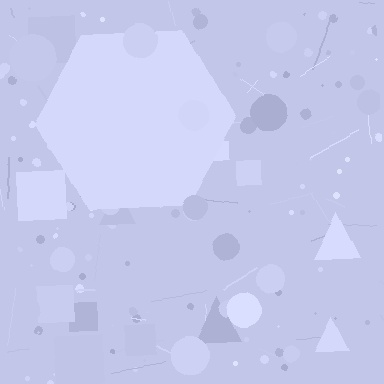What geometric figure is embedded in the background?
A hexagon is embedded in the background.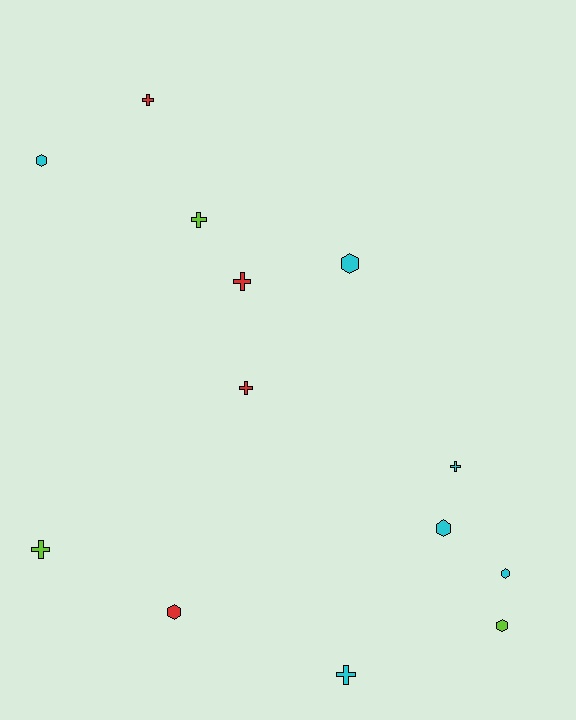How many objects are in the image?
There are 13 objects.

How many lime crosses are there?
There are 2 lime crosses.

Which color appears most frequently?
Cyan, with 6 objects.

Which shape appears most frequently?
Cross, with 7 objects.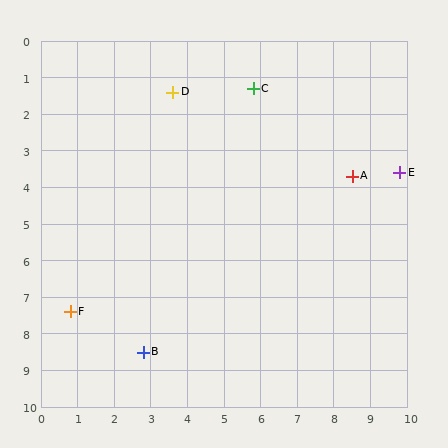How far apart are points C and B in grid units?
Points C and B are about 7.8 grid units apart.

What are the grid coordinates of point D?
Point D is at approximately (3.6, 1.4).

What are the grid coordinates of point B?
Point B is at approximately (2.8, 8.5).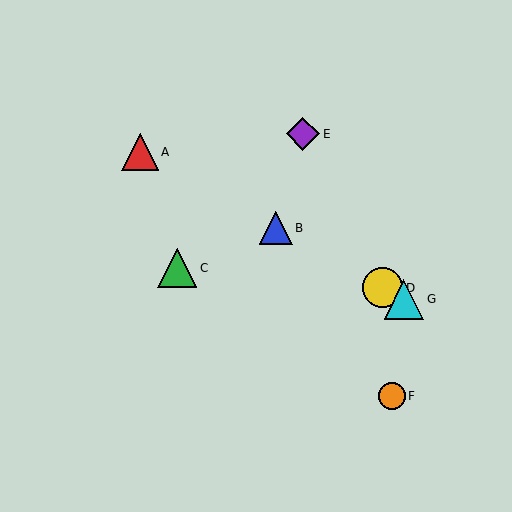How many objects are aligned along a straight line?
4 objects (A, B, D, G) are aligned along a straight line.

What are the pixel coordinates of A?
Object A is at (140, 152).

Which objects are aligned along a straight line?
Objects A, B, D, G are aligned along a straight line.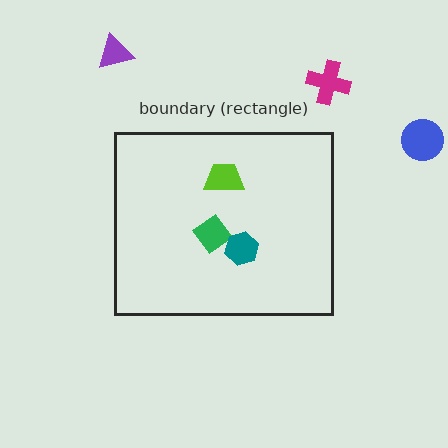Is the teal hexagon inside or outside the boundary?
Inside.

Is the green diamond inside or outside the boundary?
Inside.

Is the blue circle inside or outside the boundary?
Outside.